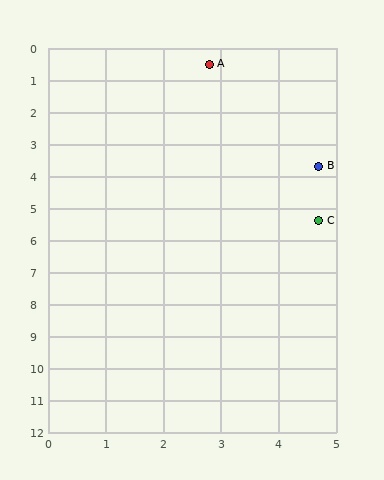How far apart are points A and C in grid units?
Points A and C are about 5.3 grid units apart.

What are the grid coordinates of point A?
Point A is at approximately (2.8, 0.5).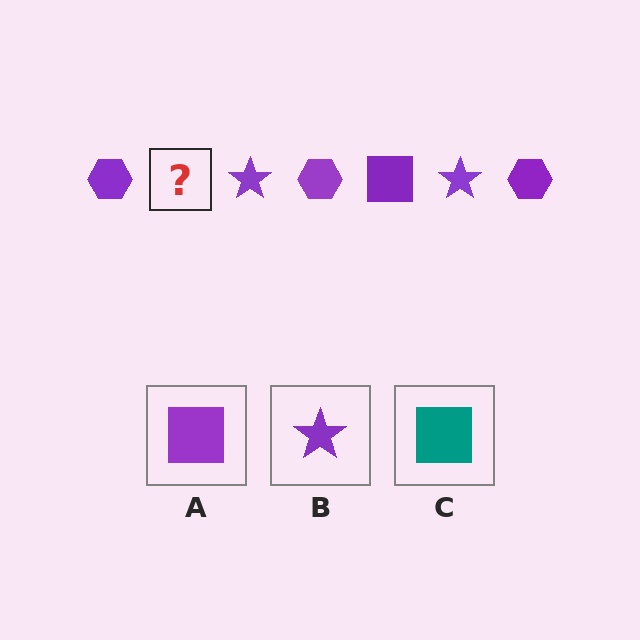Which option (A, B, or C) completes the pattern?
A.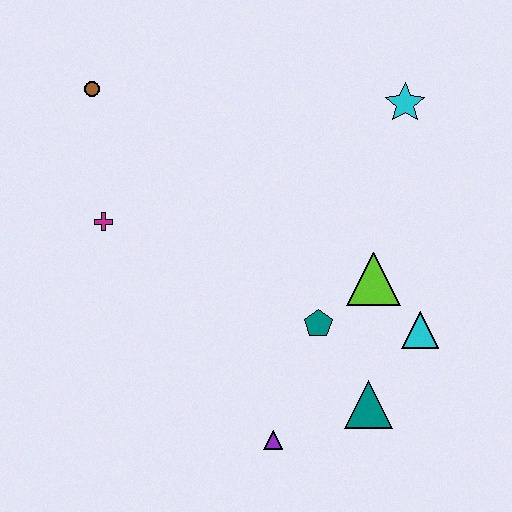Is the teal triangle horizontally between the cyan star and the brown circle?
Yes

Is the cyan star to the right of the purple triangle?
Yes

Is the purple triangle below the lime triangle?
Yes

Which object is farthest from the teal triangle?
The brown circle is farthest from the teal triangle.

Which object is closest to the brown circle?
The magenta cross is closest to the brown circle.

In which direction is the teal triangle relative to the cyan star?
The teal triangle is below the cyan star.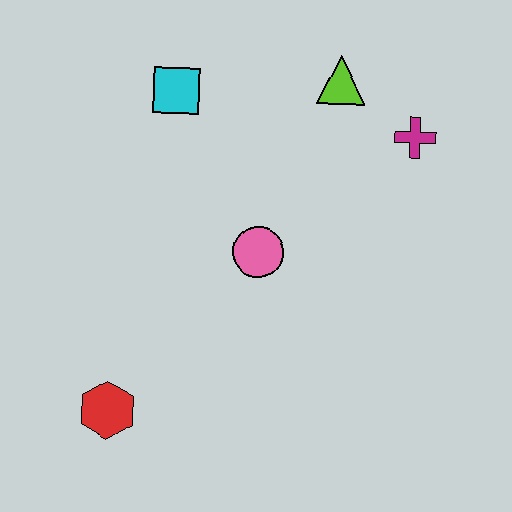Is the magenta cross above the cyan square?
No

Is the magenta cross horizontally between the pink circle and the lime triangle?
No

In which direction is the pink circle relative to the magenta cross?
The pink circle is to the left of the magenta cross.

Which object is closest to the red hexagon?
The pink circle is closest to the red hexagon.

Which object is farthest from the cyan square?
The red hexagon is farthest from the cyan square.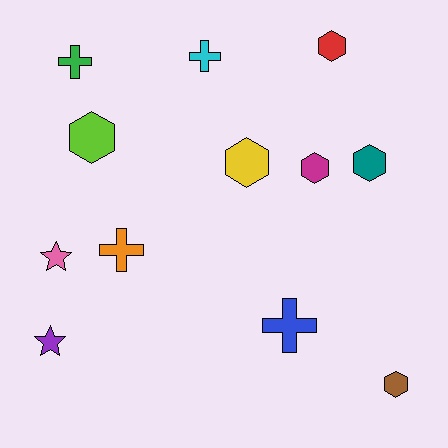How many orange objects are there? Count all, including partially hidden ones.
There is 1 orange object.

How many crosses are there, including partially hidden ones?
There are 4 crosses.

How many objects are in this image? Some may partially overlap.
There are 12 objects.